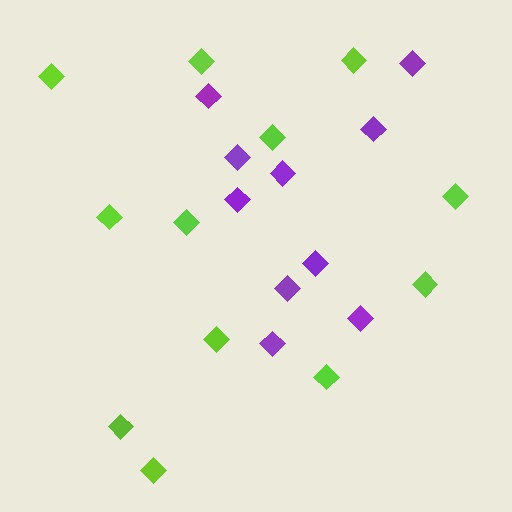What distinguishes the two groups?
There are 2 groups: one group of purple diamonds (10) and one group of lime diamonds (12).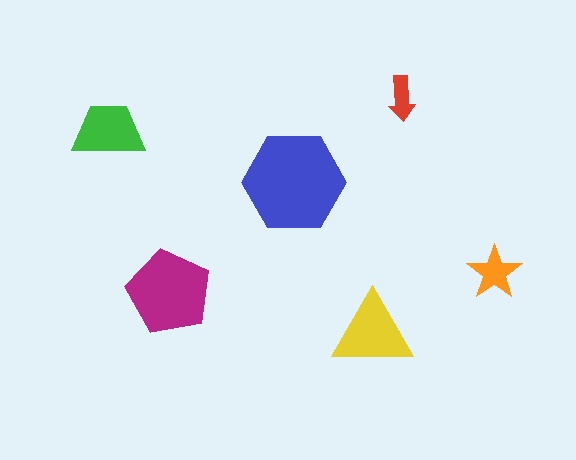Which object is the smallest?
The red arrow.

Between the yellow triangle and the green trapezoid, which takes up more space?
The yellow triangle.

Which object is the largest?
The blue hexagon.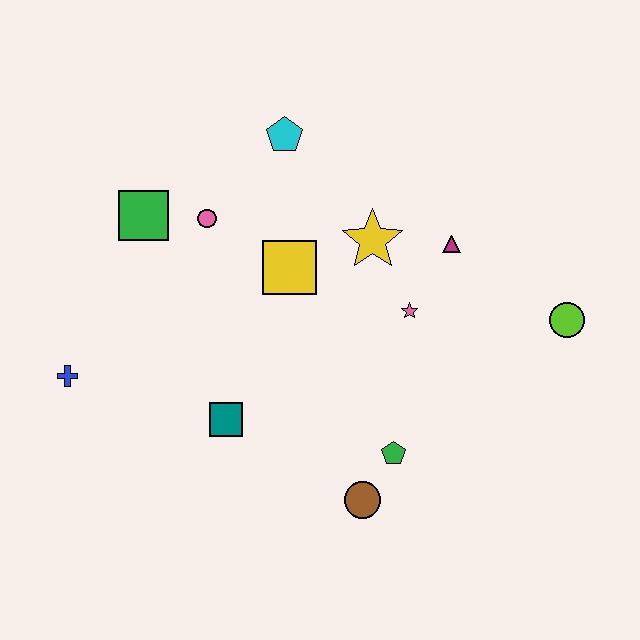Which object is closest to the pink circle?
The green square is closest to the pink circle.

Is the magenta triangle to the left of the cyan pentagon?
No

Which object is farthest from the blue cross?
The lime circle is farthest from the blue cross.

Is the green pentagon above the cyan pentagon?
No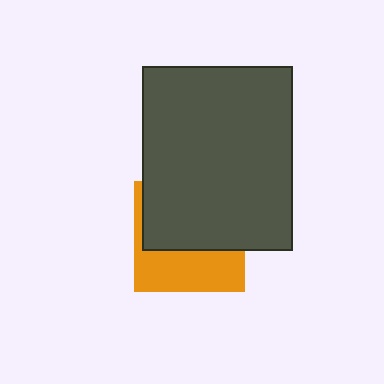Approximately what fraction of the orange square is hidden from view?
Roughly 59% of the orange square is hidden behind the dark gray rectangle.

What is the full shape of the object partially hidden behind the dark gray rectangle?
The partially hidden object is an orange square.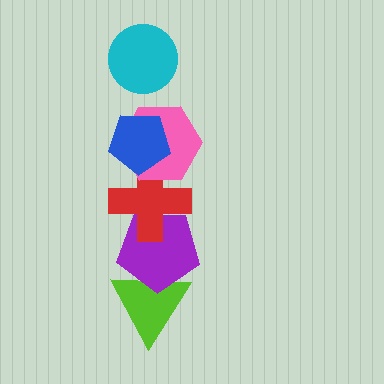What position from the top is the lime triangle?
The lime triangle is 6th from the top.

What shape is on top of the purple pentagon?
The red cross is on top of the purple pentagon.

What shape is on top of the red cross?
The pink hexagon is on top of the red cross.